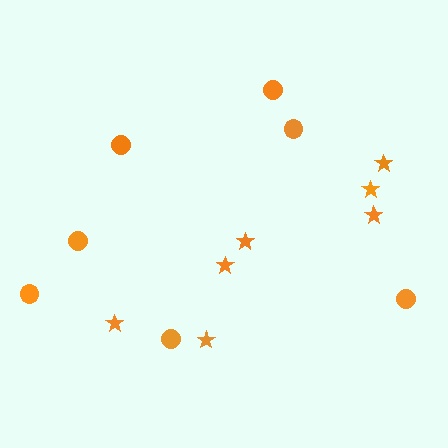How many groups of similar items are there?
There are 2 groups: one group of stars (7) and one group of circles (7).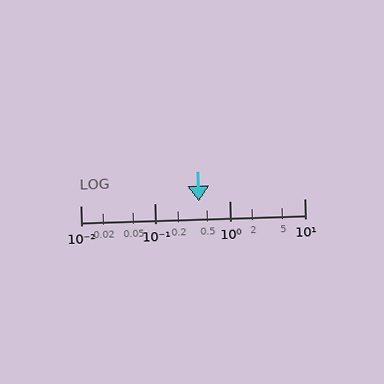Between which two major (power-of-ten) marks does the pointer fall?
The pointer is between 0.1 and 1.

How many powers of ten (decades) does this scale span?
The scale spans 3 decades, from 0.01 to 10.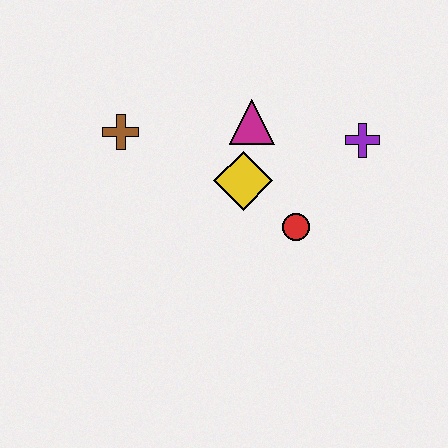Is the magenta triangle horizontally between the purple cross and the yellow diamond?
Yes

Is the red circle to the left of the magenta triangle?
No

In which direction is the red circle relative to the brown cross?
The red circle is to the right of the brown cross.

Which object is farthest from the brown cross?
The purple cross is farthest from the brown cross.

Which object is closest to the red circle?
The yellow diamond is closest to the red circle.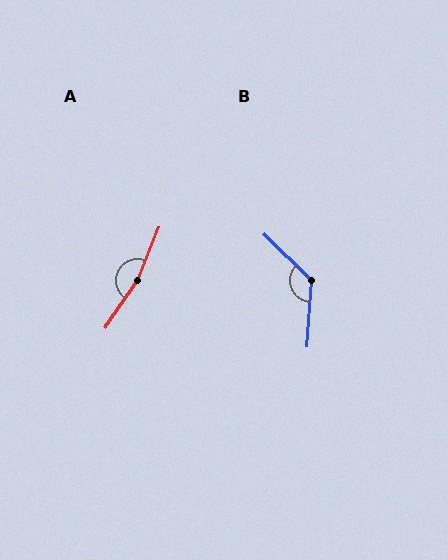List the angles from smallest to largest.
B (131°), A (167°).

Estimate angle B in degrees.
Approximately 131 degrees.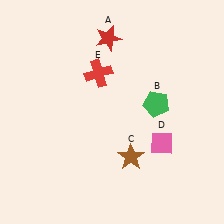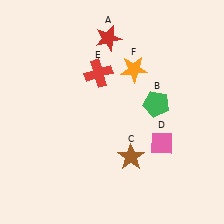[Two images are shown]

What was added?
An orange star (F) was added in Image 2.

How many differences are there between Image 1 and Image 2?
There is 1 difference between the two images.